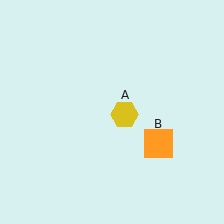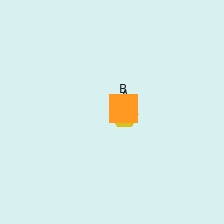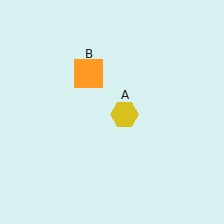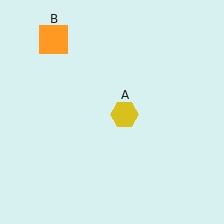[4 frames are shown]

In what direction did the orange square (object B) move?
The orange square (object B) moved up and to the left.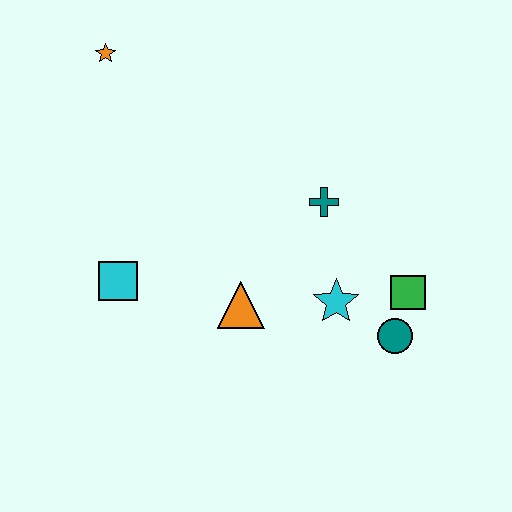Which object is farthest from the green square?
The orange star is farthest from the green square.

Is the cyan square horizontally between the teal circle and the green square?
No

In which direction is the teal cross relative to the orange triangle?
The teal cross is above the orange triangle.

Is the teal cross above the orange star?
No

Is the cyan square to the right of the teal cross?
No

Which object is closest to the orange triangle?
The cyan star is closest to the orange triangle.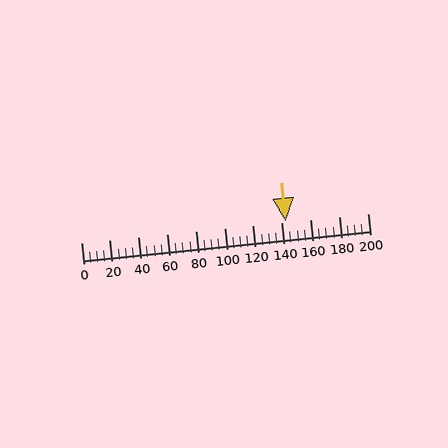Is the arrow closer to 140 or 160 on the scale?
The arrow is closer to 140.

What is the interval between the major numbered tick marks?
The major tick marks are spaced 20 units apart.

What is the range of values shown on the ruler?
The ruler shows values from 0 to 200.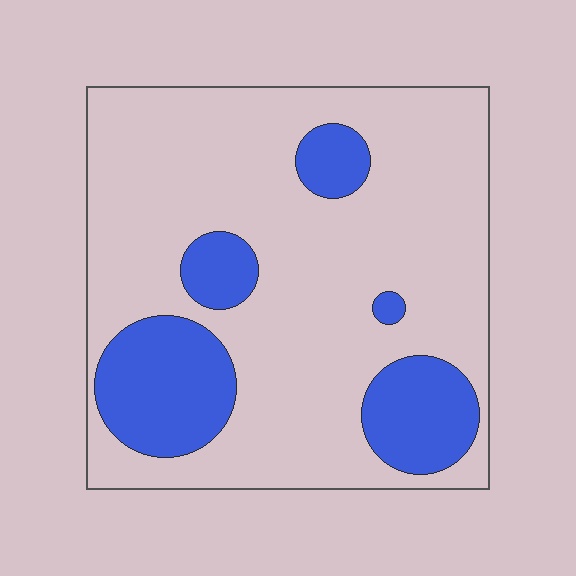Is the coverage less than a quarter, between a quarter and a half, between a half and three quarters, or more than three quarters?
Less than a quarter.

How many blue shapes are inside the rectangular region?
5.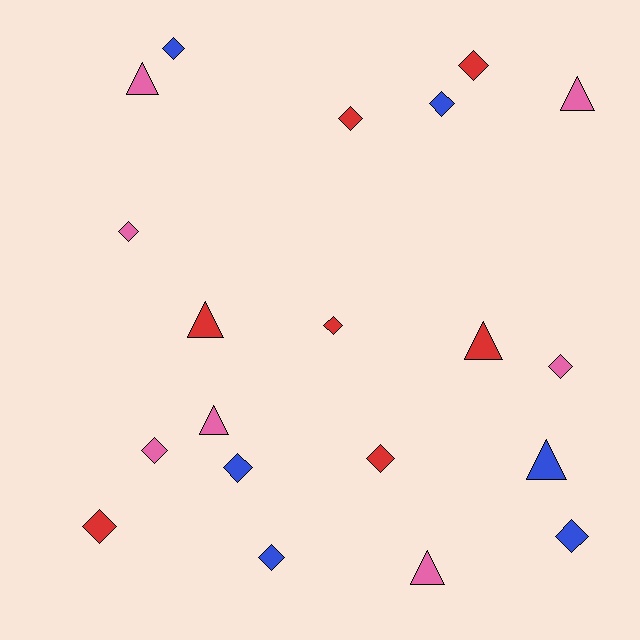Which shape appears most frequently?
Diamond, with 13 objects.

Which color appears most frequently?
Pink, with 7 objects.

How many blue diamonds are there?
There are 5 blue diamonds.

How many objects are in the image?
There are 20 objects.